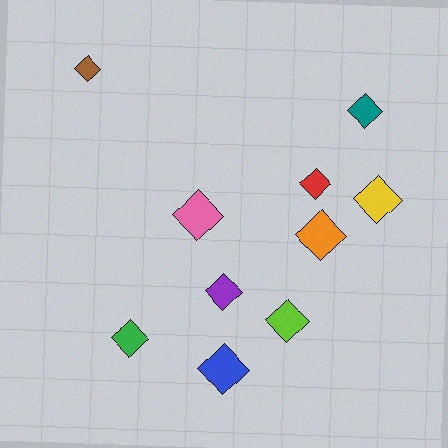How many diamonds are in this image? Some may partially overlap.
There are 10 diamonds.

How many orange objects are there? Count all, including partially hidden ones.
There is 1 orange object.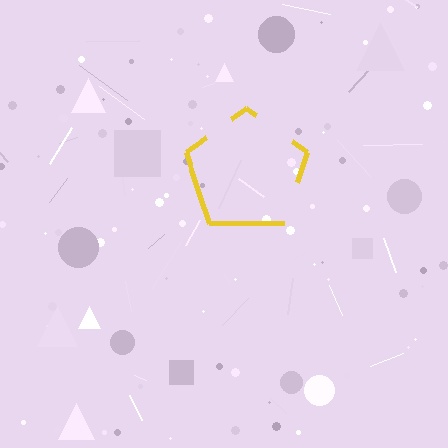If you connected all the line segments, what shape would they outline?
They would outline a pentagon.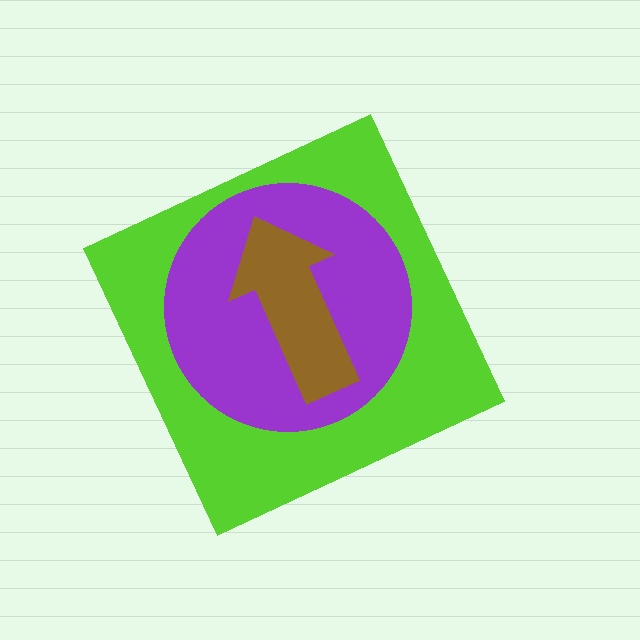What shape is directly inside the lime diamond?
The purple circle.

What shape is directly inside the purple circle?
The brown arrow.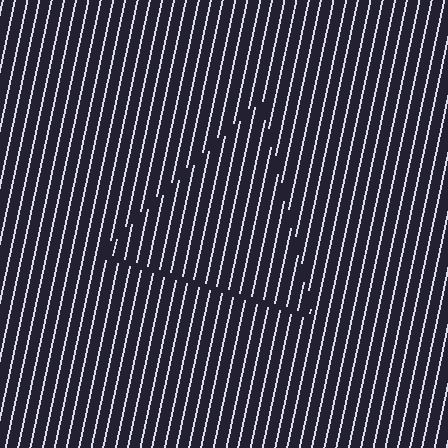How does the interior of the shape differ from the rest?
The interior of the shape contains the same grating, shifted by half a period — the contour is defined by the phase discontinuity where line-ends from the inner and outer gratings abut.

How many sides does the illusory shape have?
3 sides — the line-ends trace a triangle.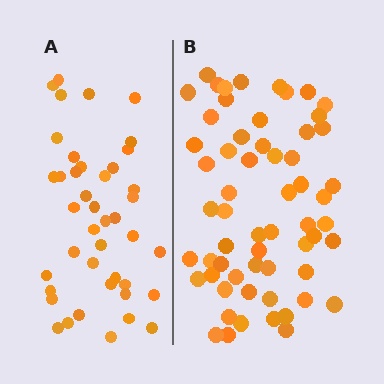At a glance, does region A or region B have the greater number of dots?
Region B (the right region) has more dots.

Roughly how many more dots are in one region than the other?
Region B has approximately 20 more dots than region A.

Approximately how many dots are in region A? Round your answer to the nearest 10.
About 40 dots. (The exact count is 42, which rounds to 40.)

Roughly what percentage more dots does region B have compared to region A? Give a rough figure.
About 45% more.